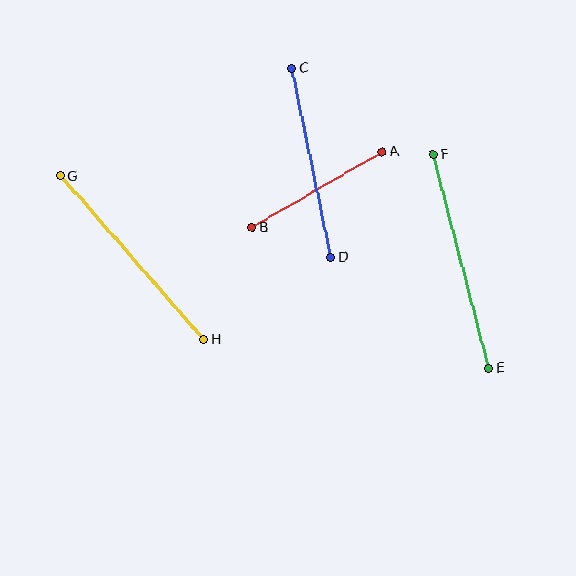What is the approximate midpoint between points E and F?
The midpoint is at approximately (461, 261) pixels.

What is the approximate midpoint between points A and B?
The midpoint is at approximately (317, 189) pixels.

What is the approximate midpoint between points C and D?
The midpoint is at approximately (312, 163) pixels.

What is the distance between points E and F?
The distance is approximately 221 pixels.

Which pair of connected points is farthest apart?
Points E and F are farthest apart.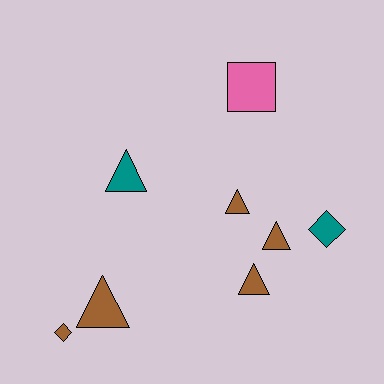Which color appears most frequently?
Brown, with 5 objects.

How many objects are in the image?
There are 8 objects.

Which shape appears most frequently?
Triangle, with 5 objects.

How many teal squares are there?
There are no teal squares.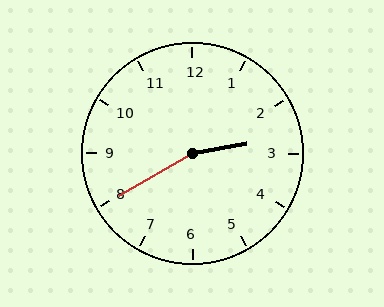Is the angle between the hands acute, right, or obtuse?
It is obtuse.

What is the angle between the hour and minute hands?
Approximately 160 degrees.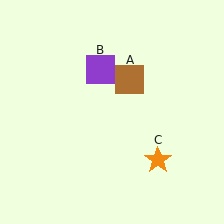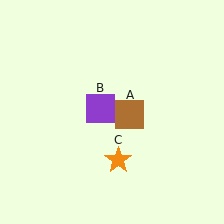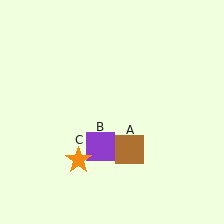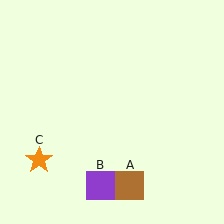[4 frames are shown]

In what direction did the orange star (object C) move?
The orange star (object C) moved left.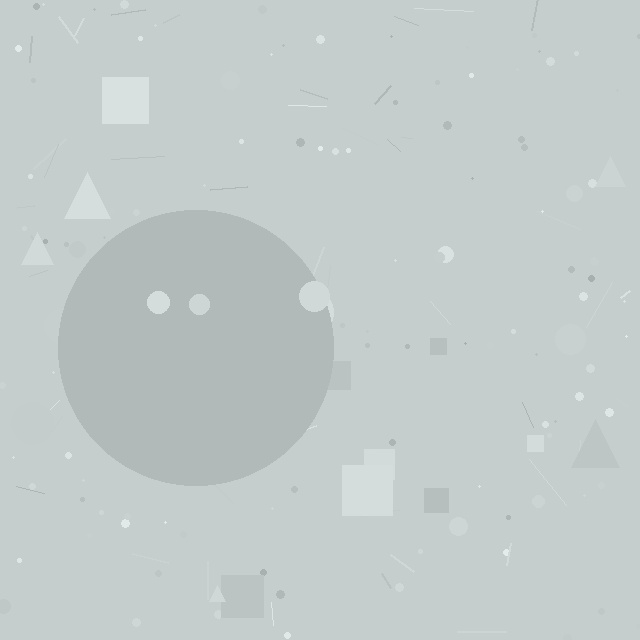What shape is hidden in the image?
A circle is hidden in the image.